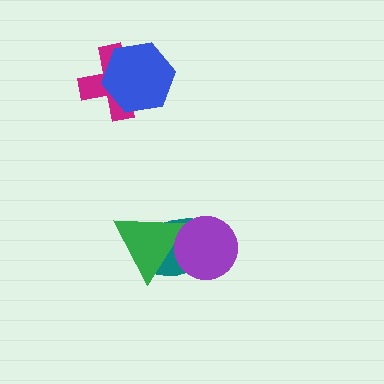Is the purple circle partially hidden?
No, no other shape covers it.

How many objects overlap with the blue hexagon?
1 object overlaps with the blue hexagon.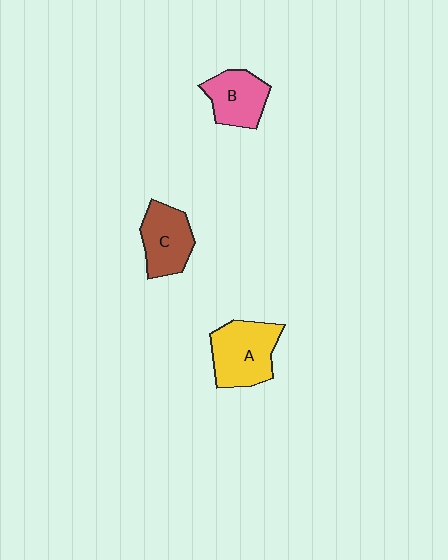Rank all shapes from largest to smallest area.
From largest to smallest: A (yellow), C (brown), B (pink).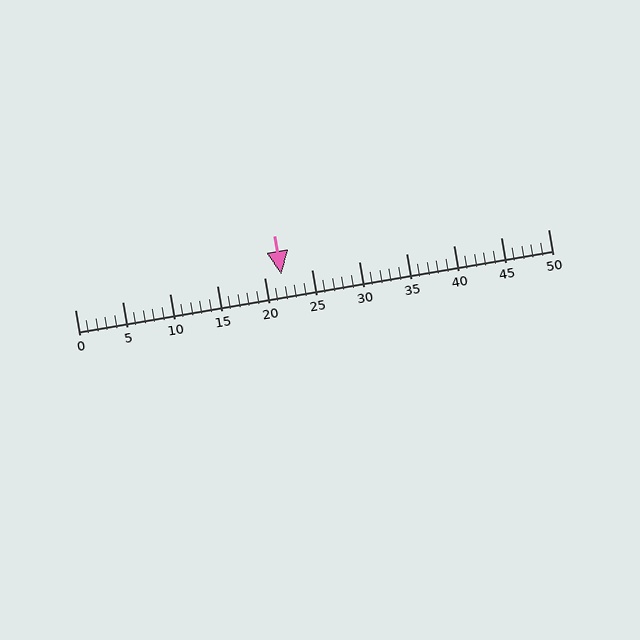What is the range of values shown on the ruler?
The ruler shows values from 0 to 50.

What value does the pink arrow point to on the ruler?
The pink arrow points to approximately 22.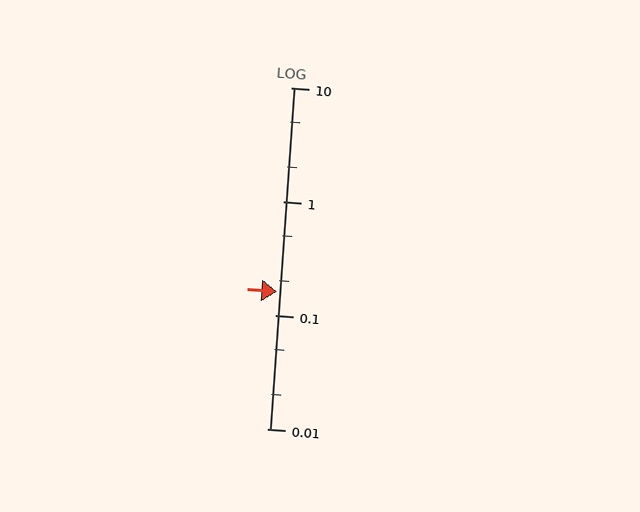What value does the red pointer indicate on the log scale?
The pointer indicates approximately 0.16.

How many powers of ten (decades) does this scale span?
The scale spans 3 decades, from 0.01 to 10.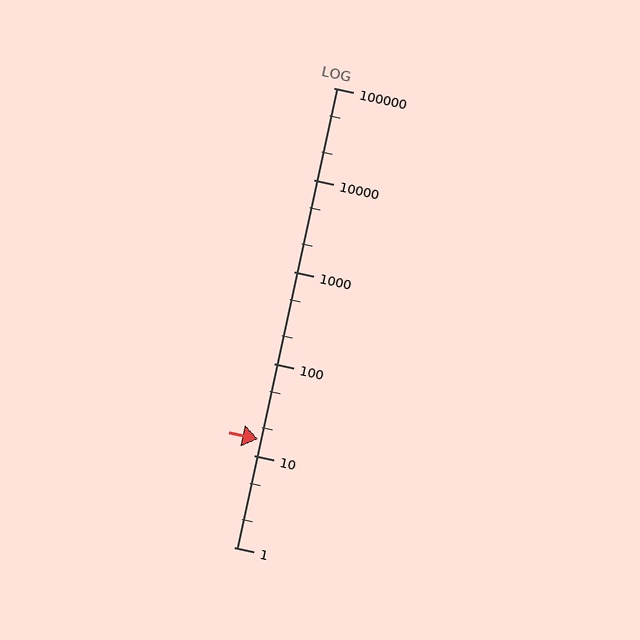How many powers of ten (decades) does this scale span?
The scale spans 5 decades, from 1 to 100000.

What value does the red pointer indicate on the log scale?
The pointer indicates approximately 15.